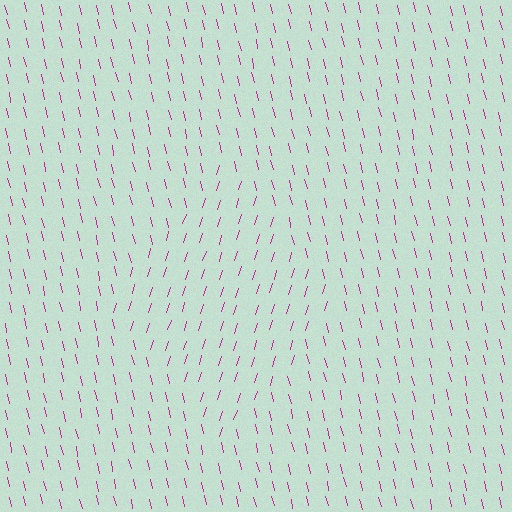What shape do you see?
I see a diamond.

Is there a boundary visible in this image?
Yes, there is a texture boundary formed by a change in line orientation.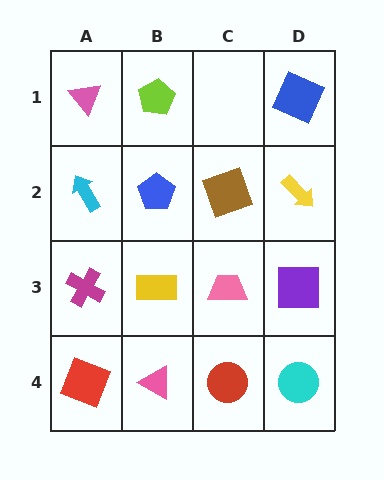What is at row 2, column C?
A brown square.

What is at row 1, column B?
A lime pentagon.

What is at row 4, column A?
A red square.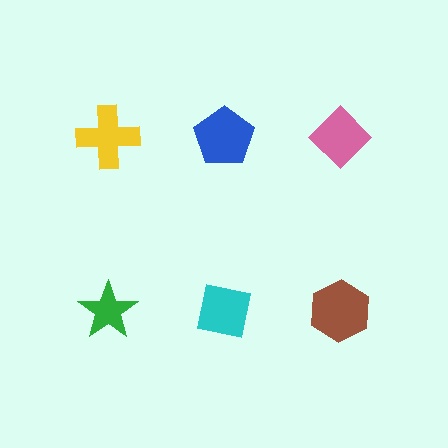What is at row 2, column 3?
A brown hexagon.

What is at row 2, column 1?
A green star.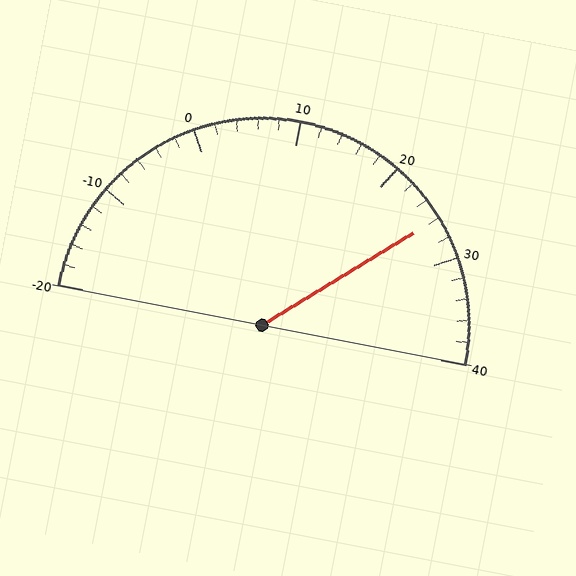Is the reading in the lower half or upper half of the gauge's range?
The reading is in the upper half of the range (-20 to 40).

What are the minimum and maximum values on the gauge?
The gauge ranges from -20 to 40.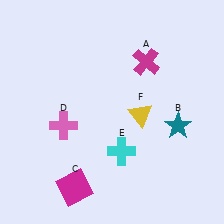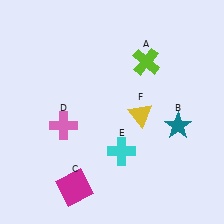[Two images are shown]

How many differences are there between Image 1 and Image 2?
There is 1 difference between the two images.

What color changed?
The cross (A) changed from magenta in Image 1 to lime in Image 2.